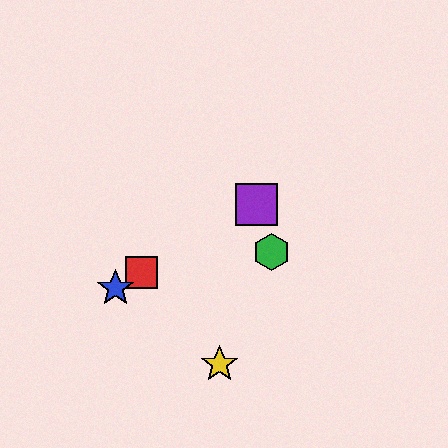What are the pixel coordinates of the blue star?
The blue star is at (115, 288).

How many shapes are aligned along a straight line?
3 shapes (the red square, the blue star, the purple square) are aligned along a straight line.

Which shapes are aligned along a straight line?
The red square, the blue star, the purple square are aligned along a straight line.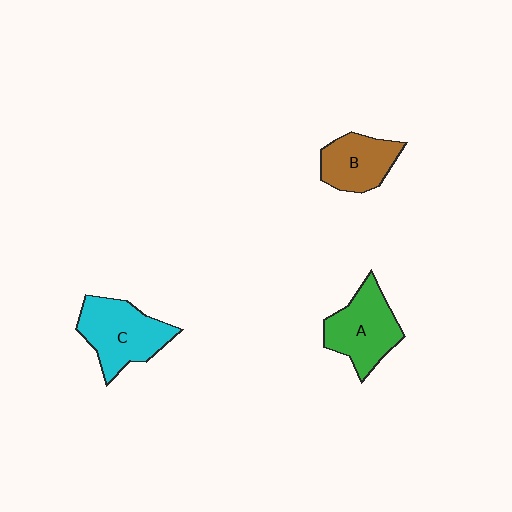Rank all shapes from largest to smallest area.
From largest to smallest: C (cyan), A (green), B (brown).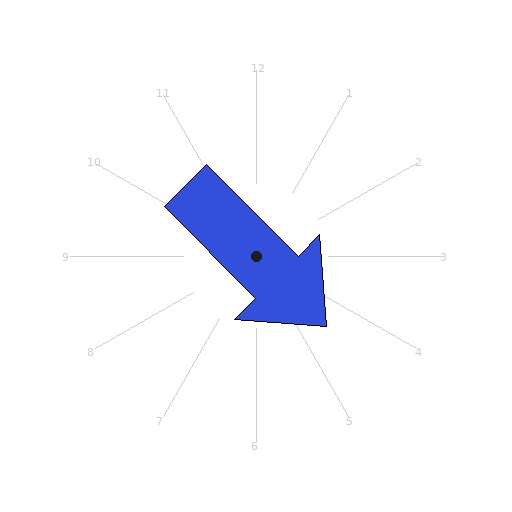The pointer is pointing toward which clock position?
Roughly 5 o'clock.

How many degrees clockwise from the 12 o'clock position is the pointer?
Approximately 135 degrees.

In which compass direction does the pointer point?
Southeast.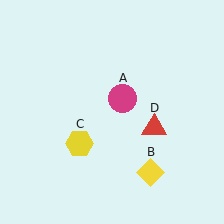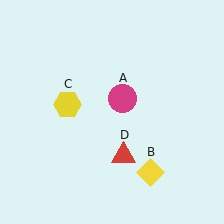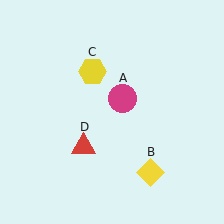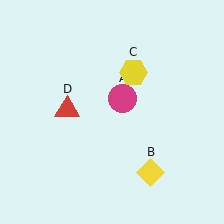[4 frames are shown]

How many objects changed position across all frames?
2 objects changed position: yellow hexagon (object C), red triangle (object D).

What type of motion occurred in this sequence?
The yellow hexagon (object C), red triangle (object D) rotated clockwise around the center of the scene.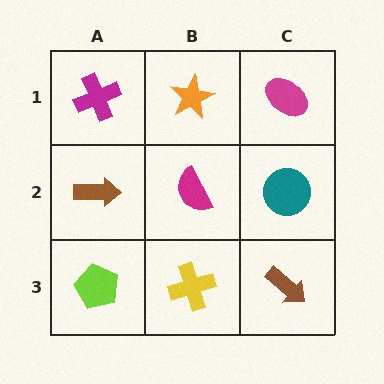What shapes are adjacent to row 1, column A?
A brown arrow (row 2, column A), an orange star (row 1, column B).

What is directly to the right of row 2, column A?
A magenta semicircle.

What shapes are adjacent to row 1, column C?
A teal circle (row 2, column C), an orange star (row 1, column B).